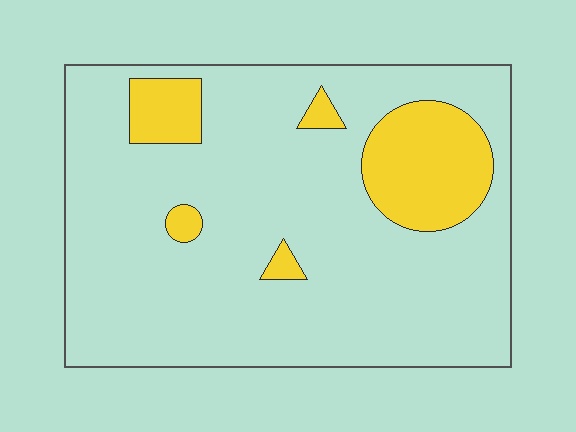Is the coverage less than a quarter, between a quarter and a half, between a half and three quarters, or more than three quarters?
Less than a quarter.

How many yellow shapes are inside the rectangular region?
5.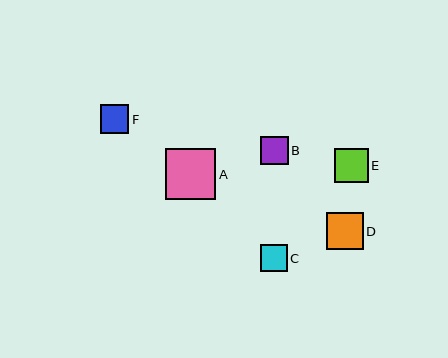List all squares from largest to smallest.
From largest to smallest: A, D, E, F, B, C.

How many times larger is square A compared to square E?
Square A is approximately 1.5 times the size of square E.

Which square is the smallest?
Square C is the smallest with a size of approximately 27 pixels.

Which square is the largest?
Square A is the largest with a size of approximately 50 pixels.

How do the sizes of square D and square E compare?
Square D and square E are approximately the same size.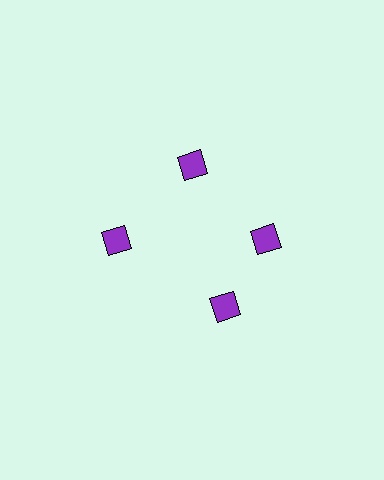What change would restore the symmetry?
The symmetry would be restored by rotating it back into even spacing with its neighbors so that all 4 diamonds sit at equal angles and equal distance from the center.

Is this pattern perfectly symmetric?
No. The 4 purple diamonds are arranged in a ring, but one element near the 6 o'clock position is rotated out of alignment along the ring, breaking the 4-fold rotational symmetry.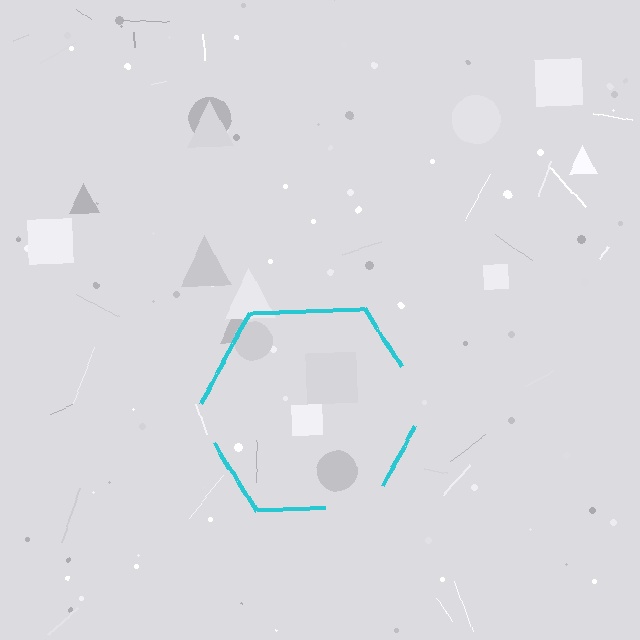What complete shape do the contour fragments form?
The contour fragments form a hexagon.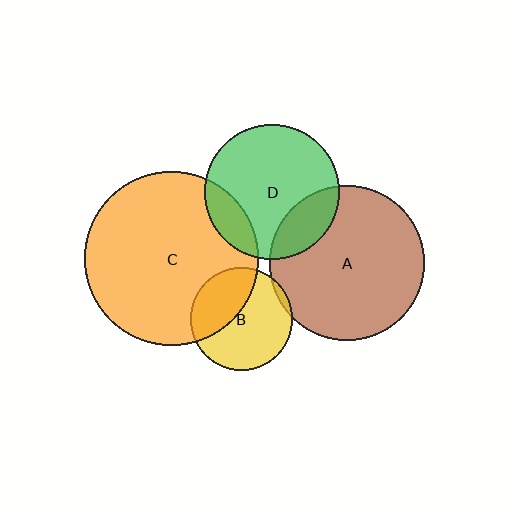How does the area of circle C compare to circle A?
Approximately 1.3 times.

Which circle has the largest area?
Circle C (orange).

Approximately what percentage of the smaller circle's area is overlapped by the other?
Approximately 5%.